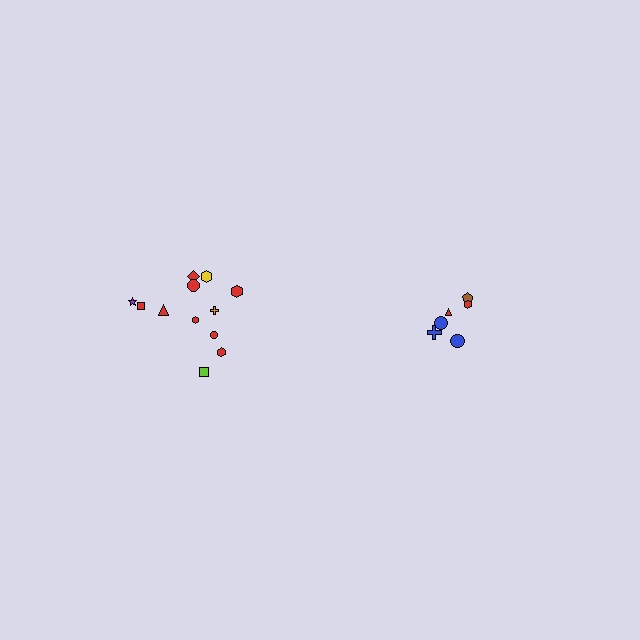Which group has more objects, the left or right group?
The left group.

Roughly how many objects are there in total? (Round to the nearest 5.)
Roughly 20 objects in total.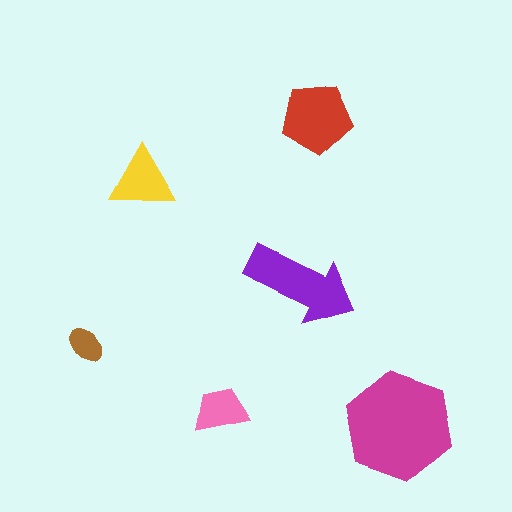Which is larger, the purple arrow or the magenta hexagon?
The magenta hexagon.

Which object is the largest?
The magenta hexagon.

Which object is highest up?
The red pentagon is topmost.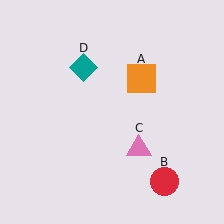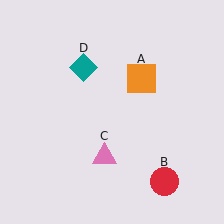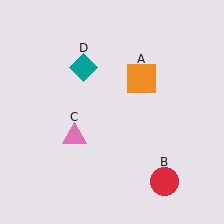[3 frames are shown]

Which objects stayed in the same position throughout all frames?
Orange square (object A) and red circle (object B) and teal diamond (object D) remained stationary.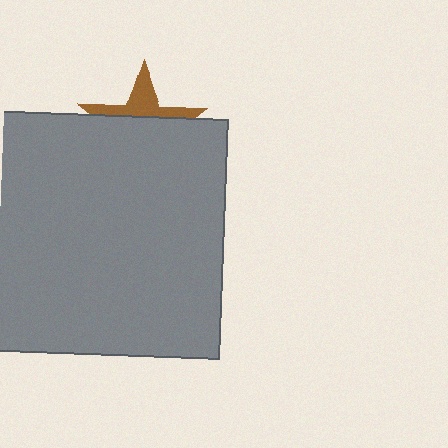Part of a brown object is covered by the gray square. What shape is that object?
It is a star.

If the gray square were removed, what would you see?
You would see the complete brown star.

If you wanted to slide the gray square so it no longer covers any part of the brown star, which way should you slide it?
Slide it down — that is the most direct way to separate the two shapes.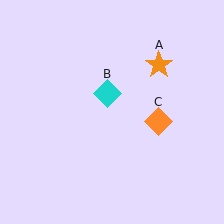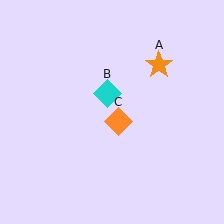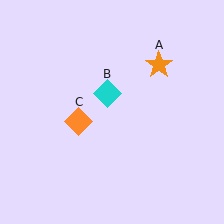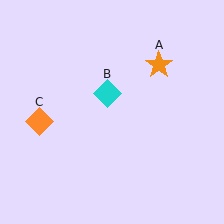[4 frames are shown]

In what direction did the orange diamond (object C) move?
The orange diamond (object C) moved left.